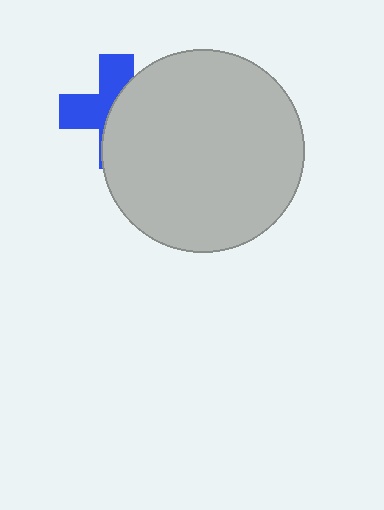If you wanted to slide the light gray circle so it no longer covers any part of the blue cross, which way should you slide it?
Slide it right — that is the most direct way to separate the two shapes.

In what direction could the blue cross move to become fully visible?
The blue cross could move left. That would shift it out from behind the light gray circle entirely.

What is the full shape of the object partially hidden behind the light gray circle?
The partially hidden object is a blue cross.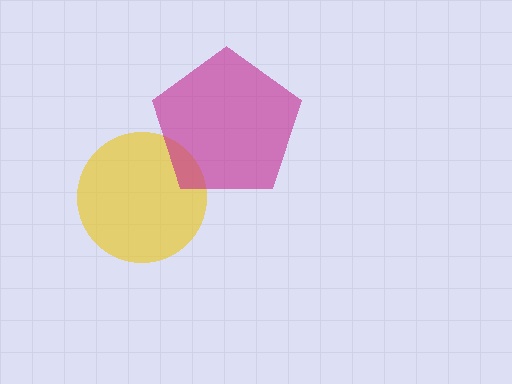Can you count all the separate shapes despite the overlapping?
Yes, there are 2 separate shapes.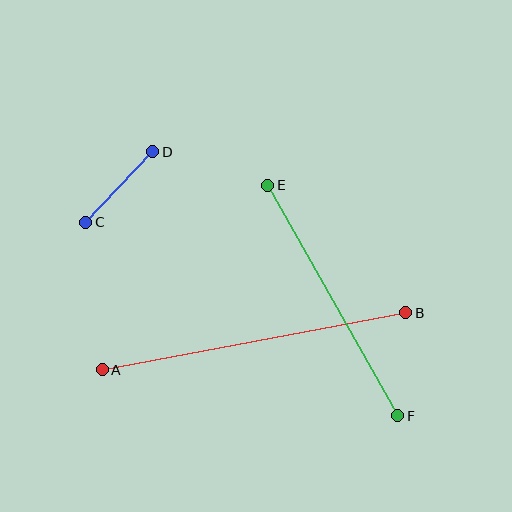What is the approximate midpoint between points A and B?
The midpoint is at approximately (254, 341) pixels.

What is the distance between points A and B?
The distance is approximately 309 pixels.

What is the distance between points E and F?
The distance is approximately 265 pixels.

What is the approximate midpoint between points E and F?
The midpoint is at approximately (333, 301) pixels.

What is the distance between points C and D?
The distance is approximately 97 pixels.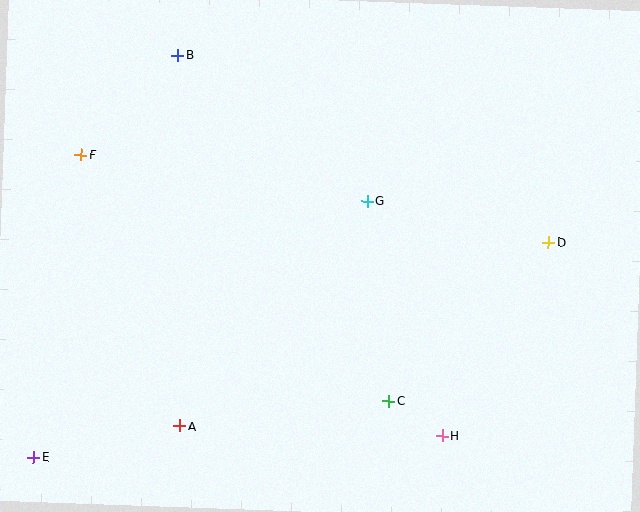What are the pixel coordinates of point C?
Point C is at (389, 401).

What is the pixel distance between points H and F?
The distance between H and F is 457 pixels.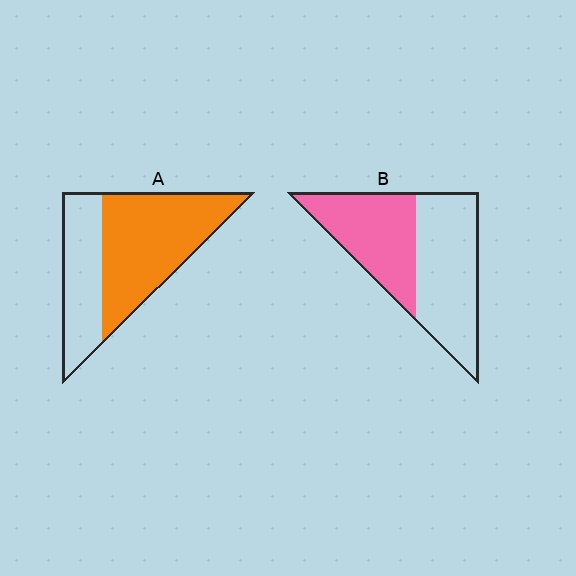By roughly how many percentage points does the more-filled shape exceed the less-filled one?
By roughly 20 percentage points (A over B).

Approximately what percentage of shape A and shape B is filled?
A is approximately 65% and B is approximately 45%.